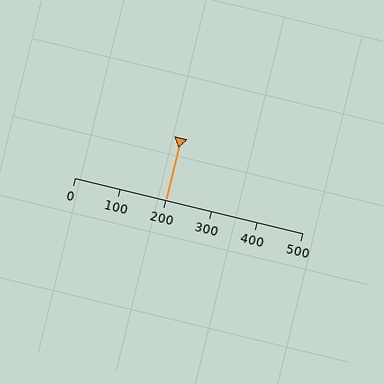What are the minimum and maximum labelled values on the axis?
The axis runs from 0 to 500.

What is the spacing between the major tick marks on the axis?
The major ticks are spaced 100 apart.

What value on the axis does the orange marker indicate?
The marker indicates approximately 200.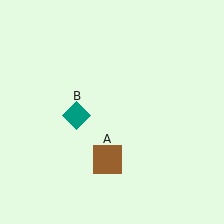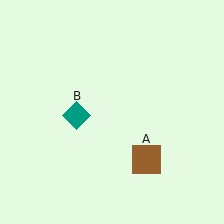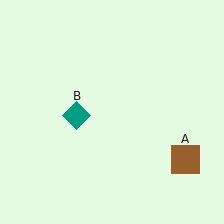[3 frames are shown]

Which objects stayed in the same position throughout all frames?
Teal diamond (object B) remained stationary.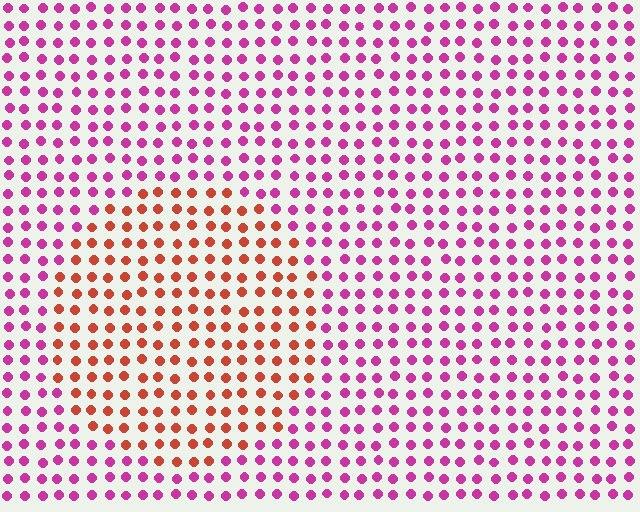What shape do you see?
I see a circle.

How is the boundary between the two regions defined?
The boundary is defined purely by a slight shift in hue (about 51 degrees). Spacing, size, and orientation are identical on both sides.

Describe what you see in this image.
The image is filled with small magenta elements in a uniform arrangement. A circle-shaped region is visible where the elements are tinted to a slightly different hue, forming a subtle color boundary.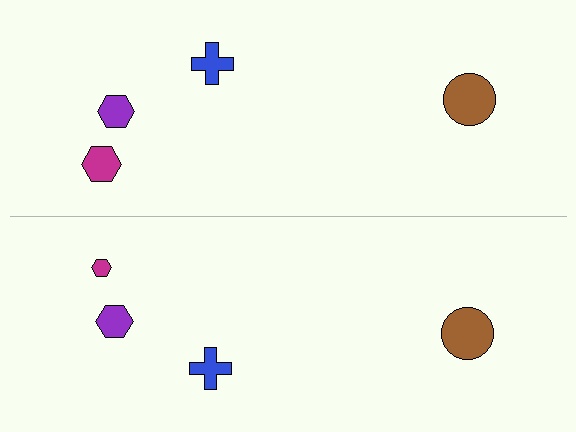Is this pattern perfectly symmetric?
No, the pattern is not perfectly symmetric. The magenta hexagon on the bottom side has a different size than its mirror counterpart.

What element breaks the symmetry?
The magenta hexagon on the bottom side has a different size than its mirror counterpart.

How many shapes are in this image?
There are 8 shapes in this image.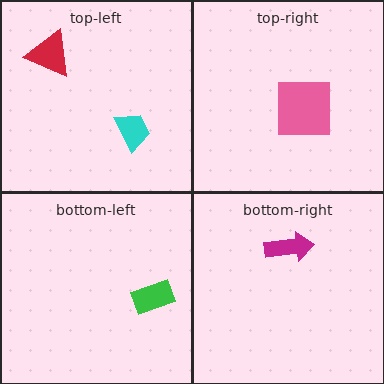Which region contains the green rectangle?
The bottom-left region.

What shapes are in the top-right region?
The pink square.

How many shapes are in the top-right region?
1.